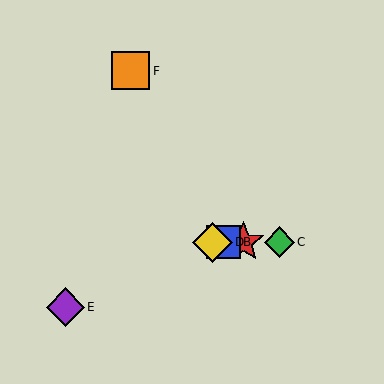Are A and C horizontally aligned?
Yes, both are at y≈242.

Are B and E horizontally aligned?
No, B is at y≈242 and E is at y≈307.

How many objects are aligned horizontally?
4 objects (A, B, C, D) are aligned horizontally.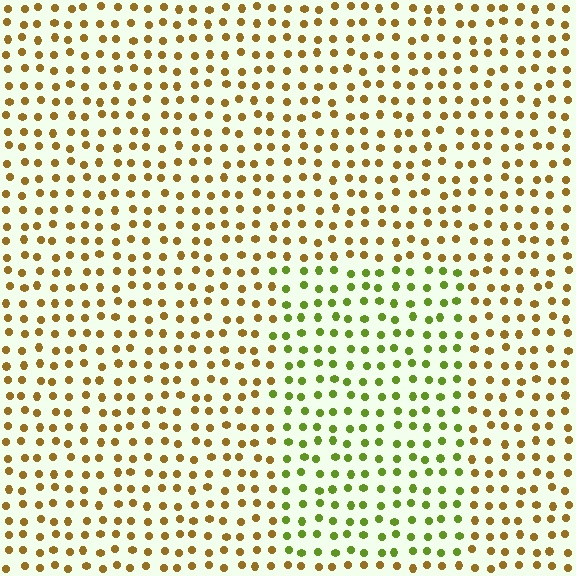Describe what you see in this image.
The image is filled with small brown elements in a uniform arrangement. A rectangle-shaped region is visible where the elements are tinted to a slightly different hue, forming a subtle color boundary.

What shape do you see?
I see a rectangle.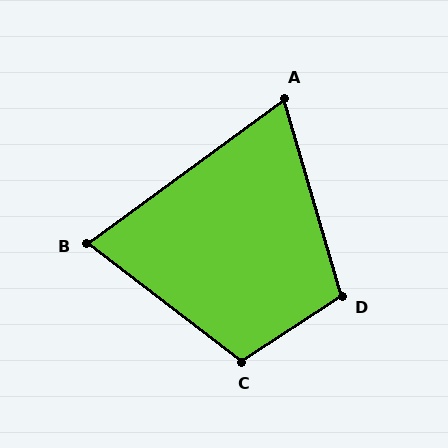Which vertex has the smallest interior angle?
A, at approximately 70 degrees.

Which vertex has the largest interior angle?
C, at approximately 110 degrees.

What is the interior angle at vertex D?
Approximately 106 degrees (obtuse).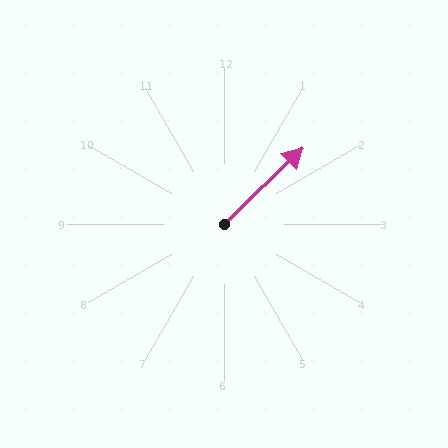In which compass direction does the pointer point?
Northeast.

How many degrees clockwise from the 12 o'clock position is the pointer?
Approximately 46 degrees.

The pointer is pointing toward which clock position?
Roughly 2 o'clock.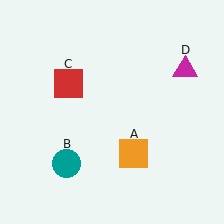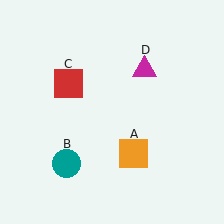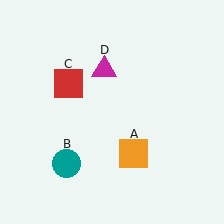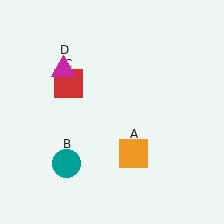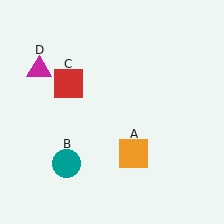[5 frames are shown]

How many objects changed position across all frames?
1 object changed position: magenta triangle (object D).